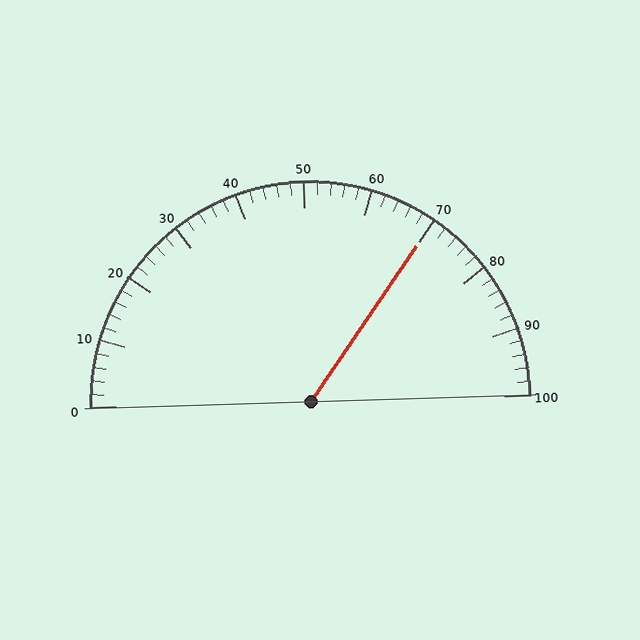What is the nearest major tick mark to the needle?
The nearest major tick mark is 70.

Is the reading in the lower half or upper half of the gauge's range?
The reading is in the upper half of the range (0 to 100).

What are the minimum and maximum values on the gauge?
The gauge ranges from 0 to 100.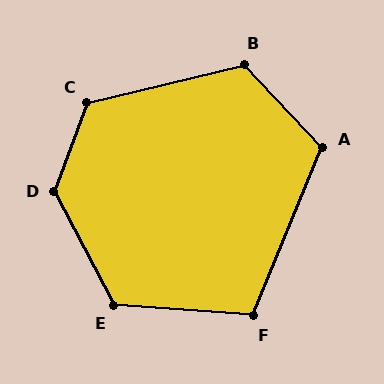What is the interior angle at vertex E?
Approximately 122 degrees (obtuse).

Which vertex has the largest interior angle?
D, at approximately 132 degrees.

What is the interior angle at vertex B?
Approximately 120 degrees (obtuse).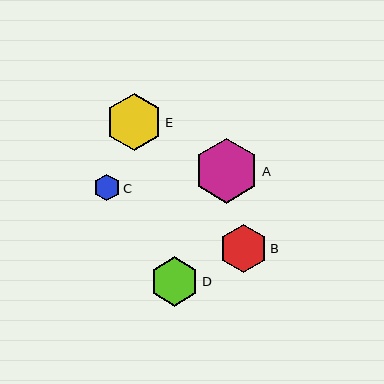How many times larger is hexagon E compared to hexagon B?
Hexagon E is approximately 1.2 times the size of hexagon B.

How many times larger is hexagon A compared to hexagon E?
Hexagon A is approximately 1.1 times the size of hexagon E.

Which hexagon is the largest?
Hexagon A is the largest with a size of approximately 64 pixels.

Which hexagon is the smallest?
Hexagon C is the smallest with a size of approximately 26 pixels.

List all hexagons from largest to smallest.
From largest to smallest: A, E, D, B, C.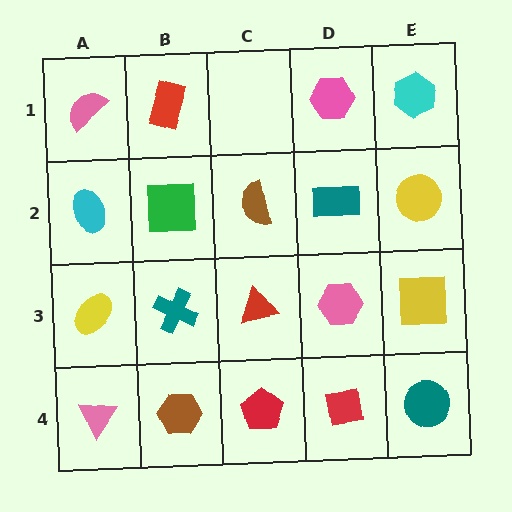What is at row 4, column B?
A brown hexagon.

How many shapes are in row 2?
5 shapes.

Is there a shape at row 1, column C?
No, that cell is empty.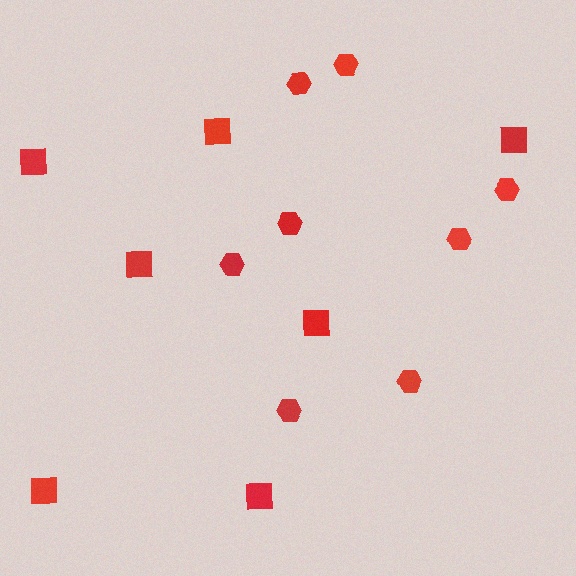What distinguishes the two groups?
There are 2 groups: one group of hexagons (8) and one group of squares (7).